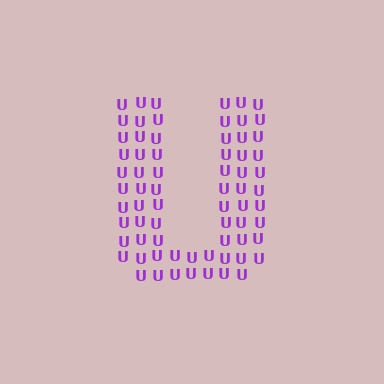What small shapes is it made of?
It is made of small letter U's.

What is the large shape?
The large shape is the letter U.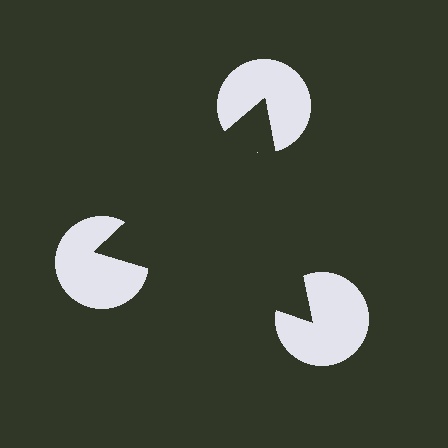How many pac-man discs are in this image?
There are 3 — one at each vertex of the illusory triangle.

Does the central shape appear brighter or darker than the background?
It typically appears slightly darker than the background, even though no actual brightness change is drawn.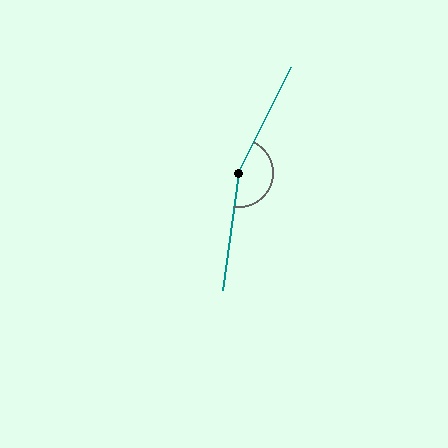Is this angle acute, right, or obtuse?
It is obtuse.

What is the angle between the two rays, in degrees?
Approximately 162 degrees.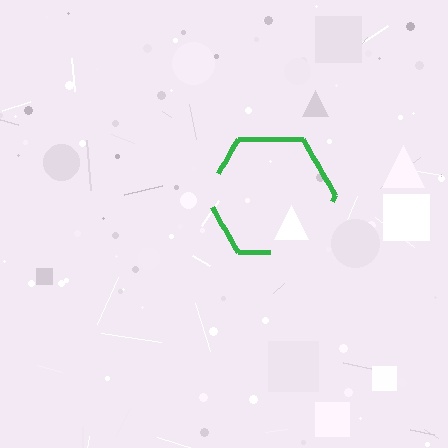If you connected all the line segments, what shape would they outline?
They would outline a hexagon.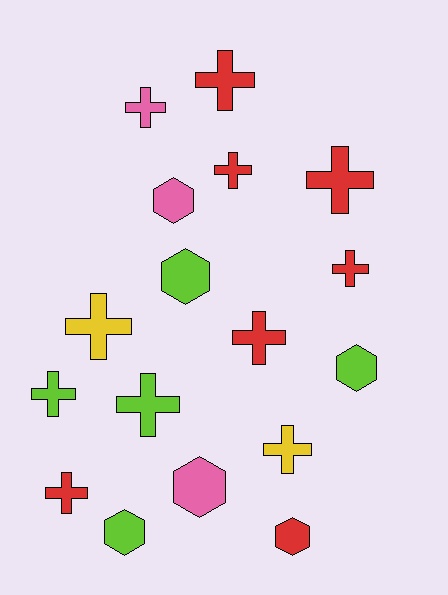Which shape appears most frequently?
Cross, with 11 objects.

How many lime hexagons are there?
There are 3 lime hexagons.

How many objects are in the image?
There are 17 objects.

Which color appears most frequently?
Red, with 7 objects.